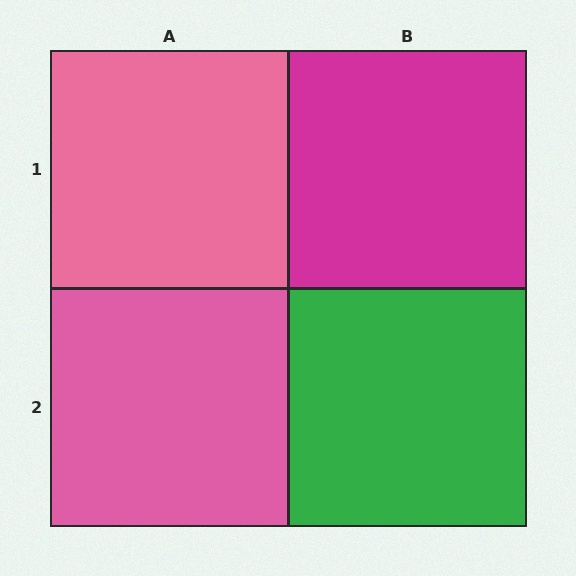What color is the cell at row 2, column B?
Green.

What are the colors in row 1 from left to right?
Pink, magenta.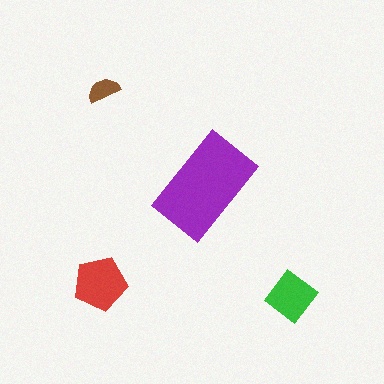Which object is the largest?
The purple rectangle.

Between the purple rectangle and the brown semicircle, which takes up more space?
The purple rectangle.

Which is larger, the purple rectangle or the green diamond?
The purple rectangle.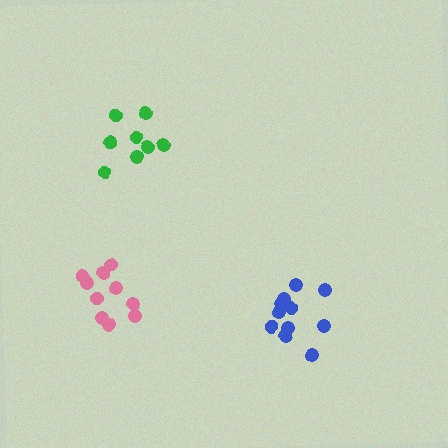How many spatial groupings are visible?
There are 3 spatial groupings.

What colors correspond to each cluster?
The clusters are colored: green, blue, pink.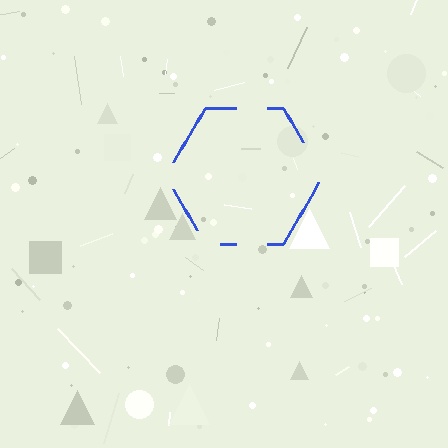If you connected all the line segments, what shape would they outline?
They would outline a hexagon.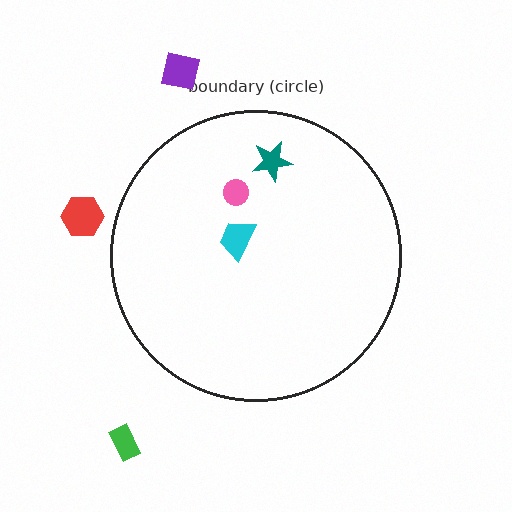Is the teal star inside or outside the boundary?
Inside.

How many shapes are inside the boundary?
3 inside, 3 outside.